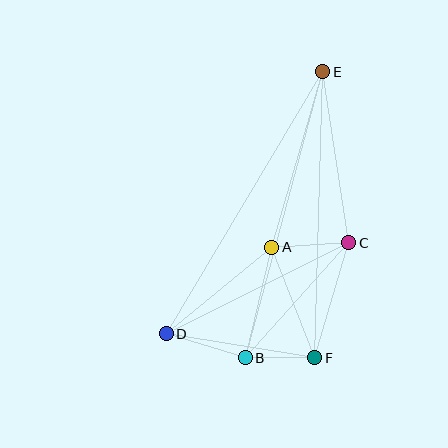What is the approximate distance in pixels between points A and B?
The distance between A and B is approximately 113 pixels.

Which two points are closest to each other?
Points B and F are closest to each other.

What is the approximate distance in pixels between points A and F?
The distance between A and F is approximately 118 pixels.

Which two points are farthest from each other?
Points D and E are farthest from each other.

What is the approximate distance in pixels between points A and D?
The distance between A and D is approximately 136 pixels.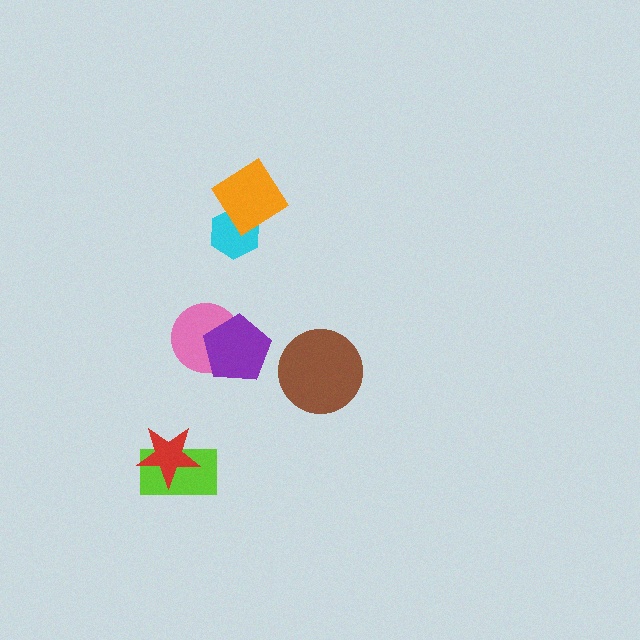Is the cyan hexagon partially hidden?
Yes, it is partially covered by another shape.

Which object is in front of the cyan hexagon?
The orange diamond is in front of the cyan hexagon.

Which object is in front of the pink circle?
The purple pentagon is in front of the pink circle.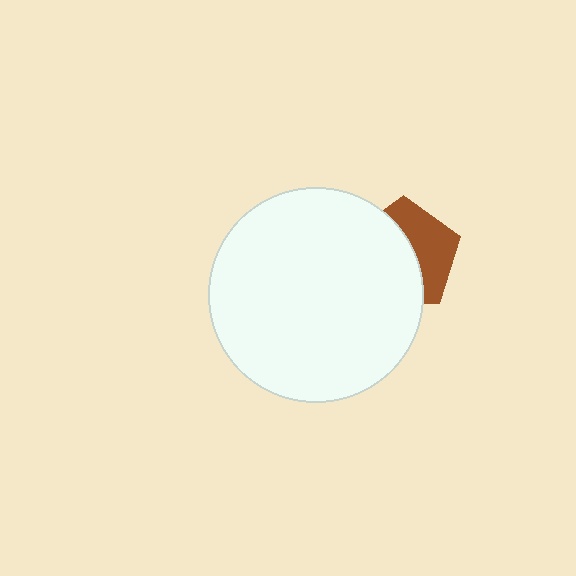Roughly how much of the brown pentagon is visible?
A small part of it is visible (roughly 43%).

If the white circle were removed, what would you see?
You would see the complete brown pentagon.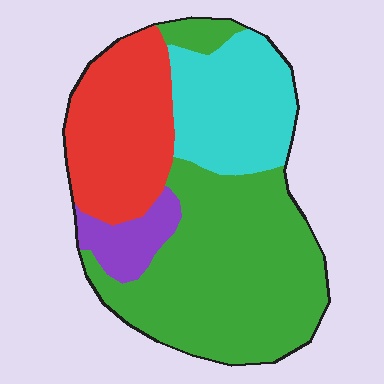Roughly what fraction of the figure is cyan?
Cyan takes up about one fifth (1/5) of the figure.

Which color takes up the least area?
Purple, at roughly 5%.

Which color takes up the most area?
Green, at roughly 45%.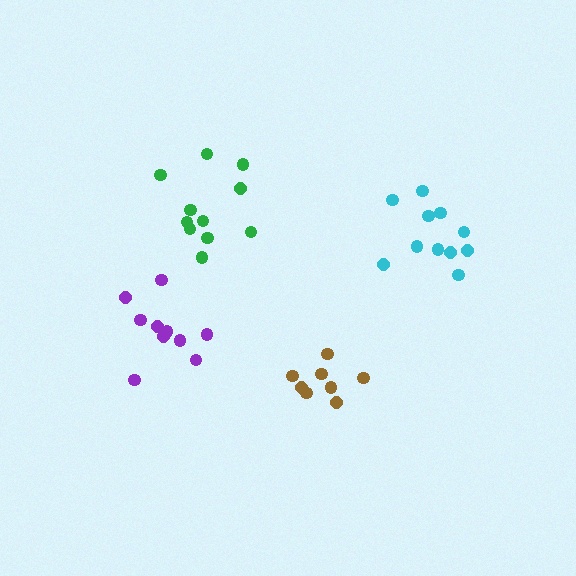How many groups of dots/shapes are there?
There are 4 groups.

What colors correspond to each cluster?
The clusters are colored: green, cyan, brown, purple.